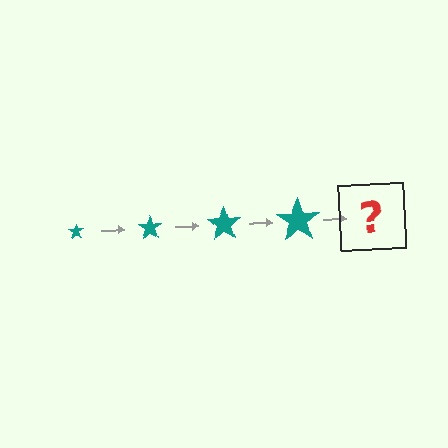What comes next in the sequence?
The next element should be a teal star, larger than the previous one.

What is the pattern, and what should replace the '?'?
The pattern is that the star gets progressively larger each step. The '?' should be a teal star, larger than the previous one.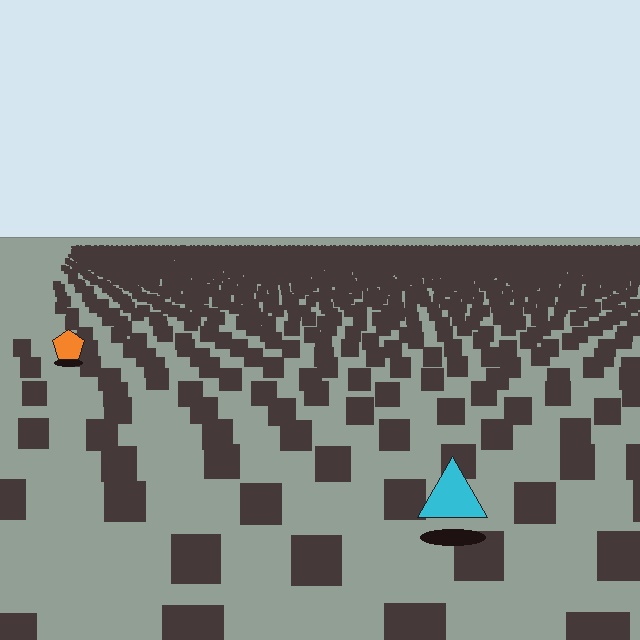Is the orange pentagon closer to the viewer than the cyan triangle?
No. The cyan triangle is closer — you can tell from the texture gradient: the ground texture is coarser near it.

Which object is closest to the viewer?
The cyan triangle is closest. The texture marks near it are larger and more spread out.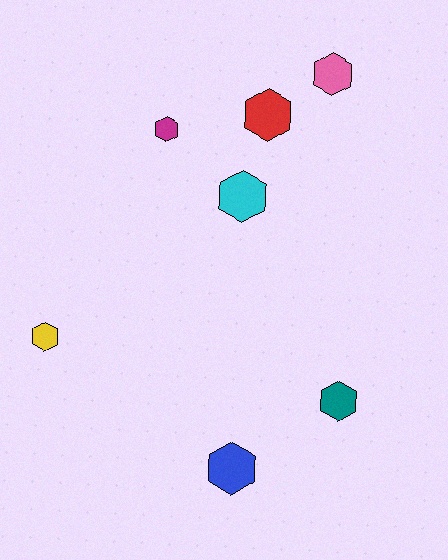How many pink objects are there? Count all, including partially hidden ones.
There is 1 pink object.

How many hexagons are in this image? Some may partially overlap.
There are 7 hexagons.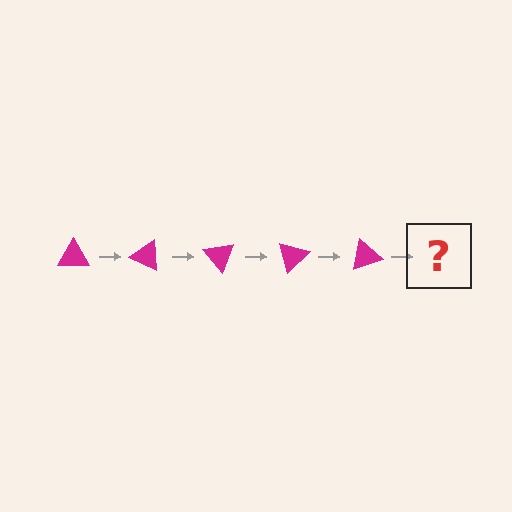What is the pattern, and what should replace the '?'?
The pattern is that the triangle rotates 25 degrees each step. The '?' should be a magenta triangle rotated 125 degrees.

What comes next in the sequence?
The next element should be a magenta triangle rotated 125 degrees.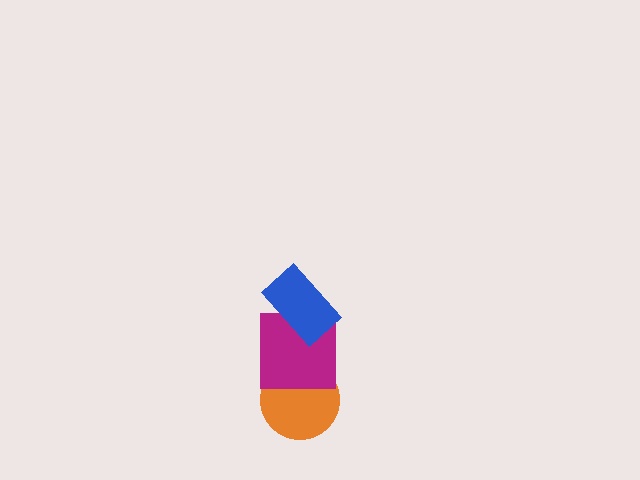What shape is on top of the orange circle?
The magenta square is on top of the orange circle.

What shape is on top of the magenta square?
The blue rectangle is on top of the magenta square.